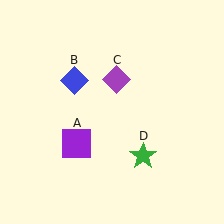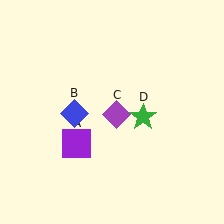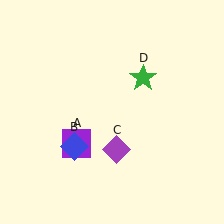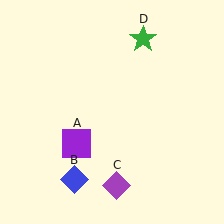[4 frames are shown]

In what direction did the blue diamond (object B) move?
The blue diamond (object B) moved down.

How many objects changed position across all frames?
3 objects changed position: blue diamond (object B), purple diamond (object C), green star (object D).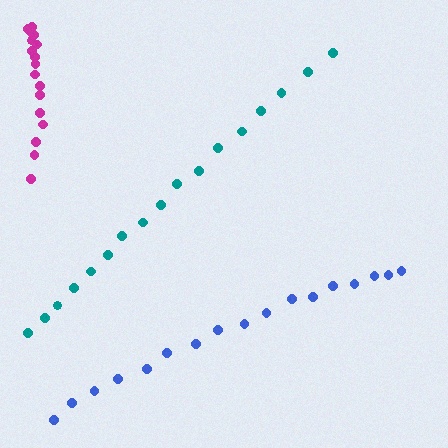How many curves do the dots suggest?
There are 3 distinct paths.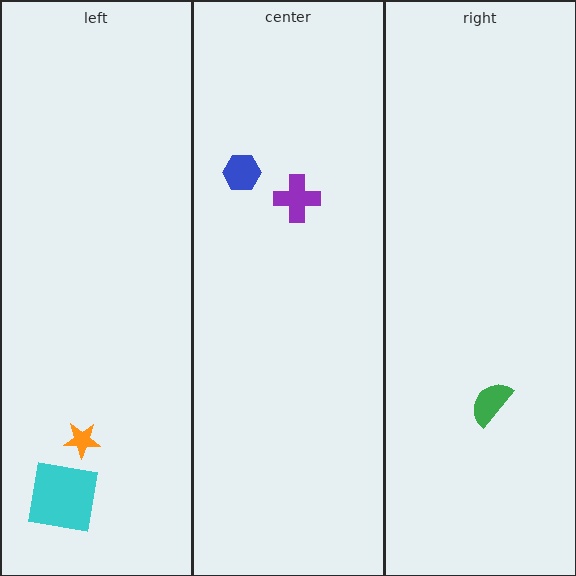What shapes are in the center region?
The blue hexagon, the purple cross.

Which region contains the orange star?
The left region.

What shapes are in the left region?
The orange star, the cyan square.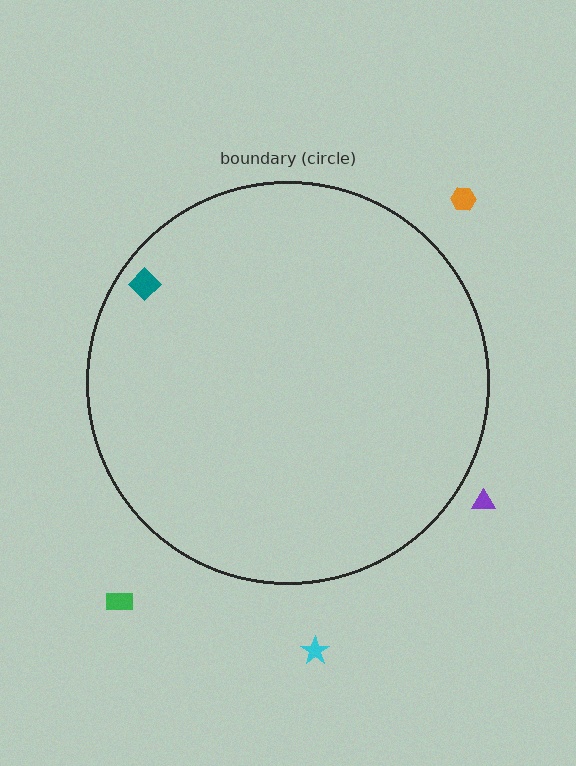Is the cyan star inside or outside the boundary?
Outside.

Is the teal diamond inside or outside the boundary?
Inside.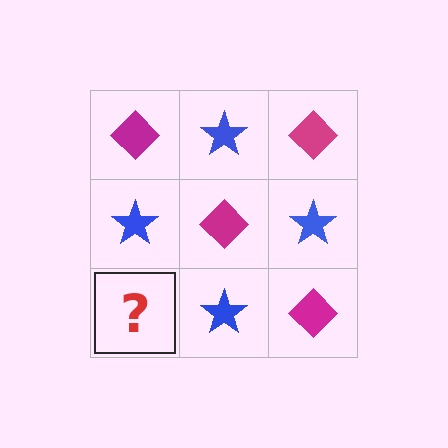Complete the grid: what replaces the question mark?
The question mark should be replaced with a magenta diamond.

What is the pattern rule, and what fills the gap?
The rule is that it alternates magenta diamond and blue star in a checkerboard pattern. The gap should be filled with a magenta diamond.